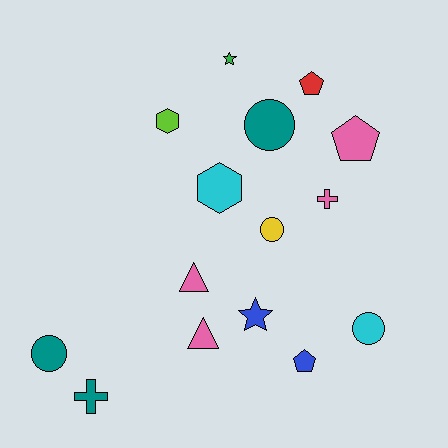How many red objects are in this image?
There is 1 red object.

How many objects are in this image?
There are 15 objects.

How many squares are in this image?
There are no squares.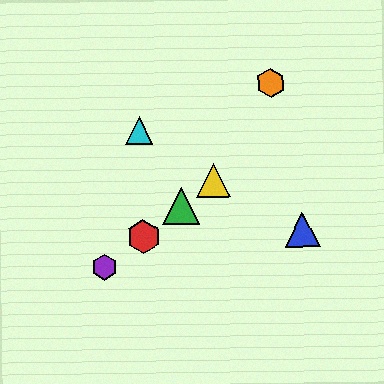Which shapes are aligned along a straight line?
The red hexagon, the green triangle, the yellow triangle, the purple hexagon are aligned along a straight line.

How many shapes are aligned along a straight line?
4 shapes (the red hexagon, the green triangle, the yellow triangle, the purple hexagon) are aligned along a straight line.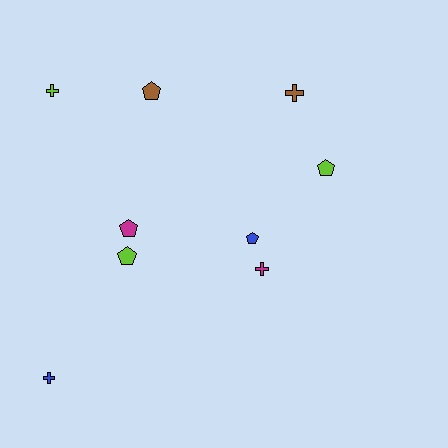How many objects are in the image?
There are 9 objects.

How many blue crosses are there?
There is 1 blue cross.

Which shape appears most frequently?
Pentagon, with 5 objects.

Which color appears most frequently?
Lime, with 3 objects.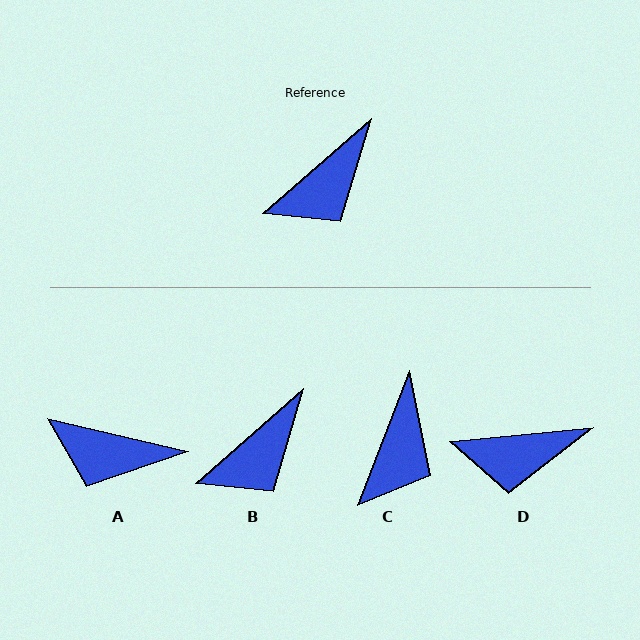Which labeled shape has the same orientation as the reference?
B.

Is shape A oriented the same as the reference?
No, it is off by about 54 degrees.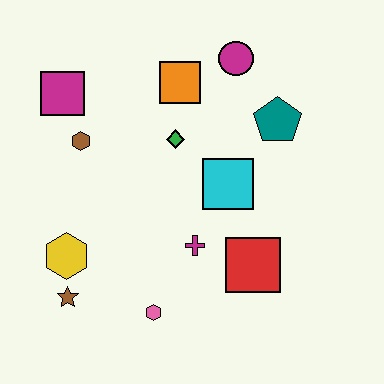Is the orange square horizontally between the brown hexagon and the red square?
Yes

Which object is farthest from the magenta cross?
The magenta square is farthest from the magenta cross.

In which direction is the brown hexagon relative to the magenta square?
The brown hexagon is below the magenta square.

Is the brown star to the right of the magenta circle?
No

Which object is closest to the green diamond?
The orange square is closest to the green diamond.